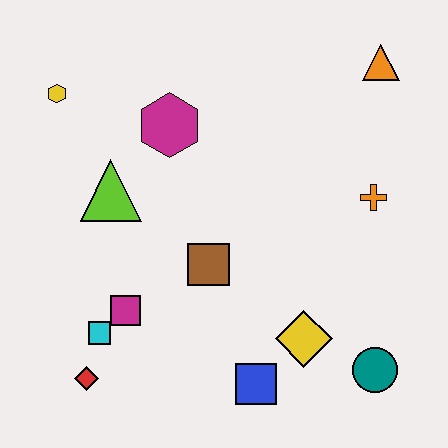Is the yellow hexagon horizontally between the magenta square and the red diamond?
No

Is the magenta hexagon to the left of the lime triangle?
No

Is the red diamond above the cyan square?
No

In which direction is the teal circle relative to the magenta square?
The teal circle is to the right of the magenta square.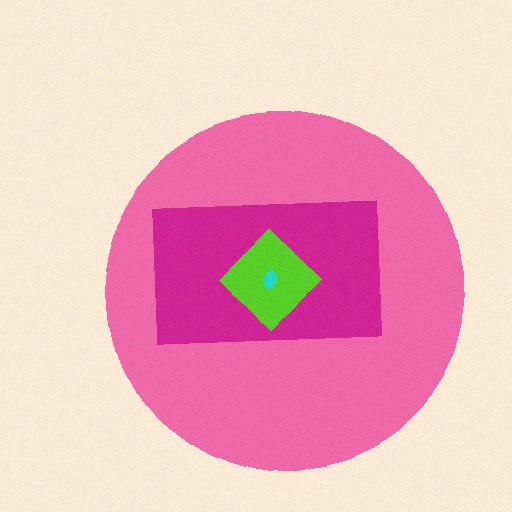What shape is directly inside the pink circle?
The magenta rectangle.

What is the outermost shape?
The pink circle.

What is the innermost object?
The cyan ellipse.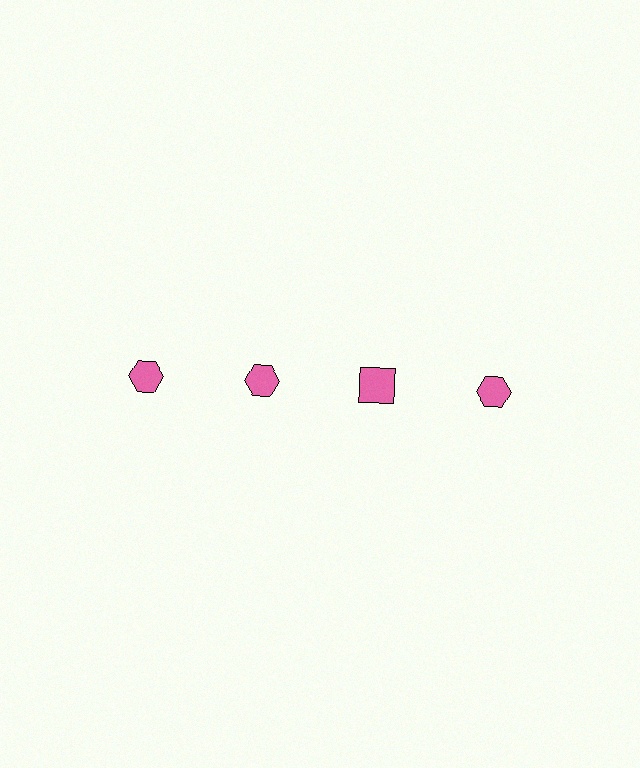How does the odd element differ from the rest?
It has a different shape: square instead of hexagon.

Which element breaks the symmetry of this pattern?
The pink square in the top row, center column breaks the symmetry. All other shapes are pink hexagons.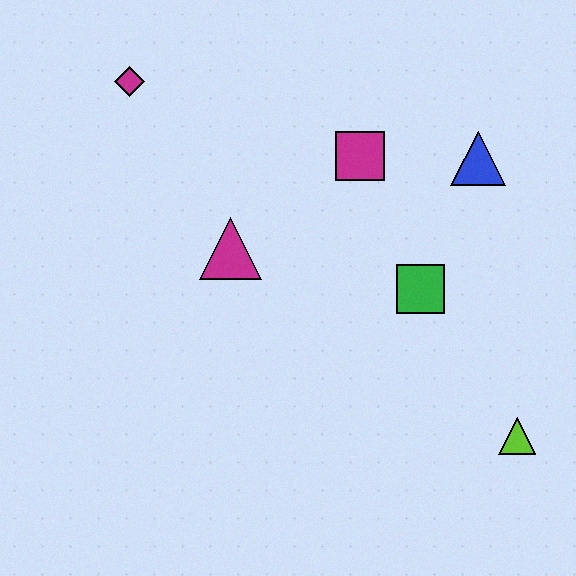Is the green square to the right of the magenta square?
Yes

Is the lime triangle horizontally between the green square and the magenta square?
No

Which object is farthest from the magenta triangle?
The lime triangle is farthest from the magenta triangle.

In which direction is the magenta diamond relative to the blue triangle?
The magenta diamond is to the left of the blue triangle.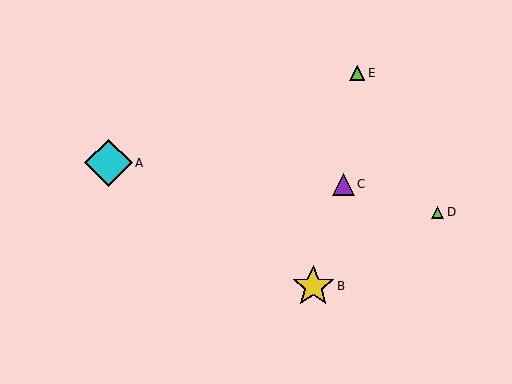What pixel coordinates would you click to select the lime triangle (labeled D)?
Click at (438, 212) to select the lime triangle D.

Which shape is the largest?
The cyan diamond (labeled A) is the largest.